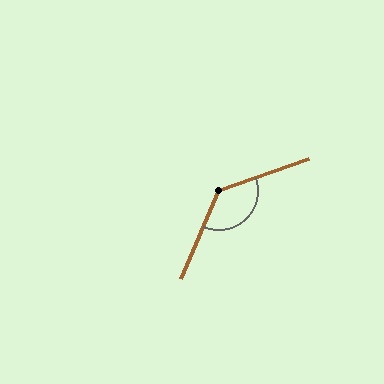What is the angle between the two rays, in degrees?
Approximately 133 degrees.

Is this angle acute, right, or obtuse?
It is obtuse.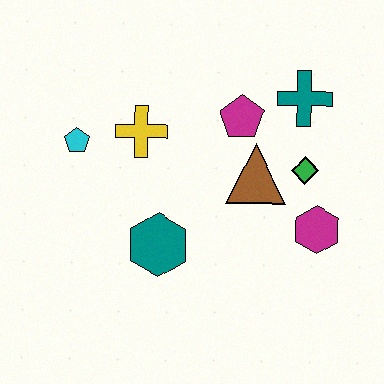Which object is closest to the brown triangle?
The green diamond is closest to the brown triangle.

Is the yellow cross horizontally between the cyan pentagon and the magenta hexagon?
Yes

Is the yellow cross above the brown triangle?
Yes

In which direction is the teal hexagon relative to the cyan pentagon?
The teal hexagon is below the cyan pentagon.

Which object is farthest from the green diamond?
The cyan pentagon is farthest from the green diamond.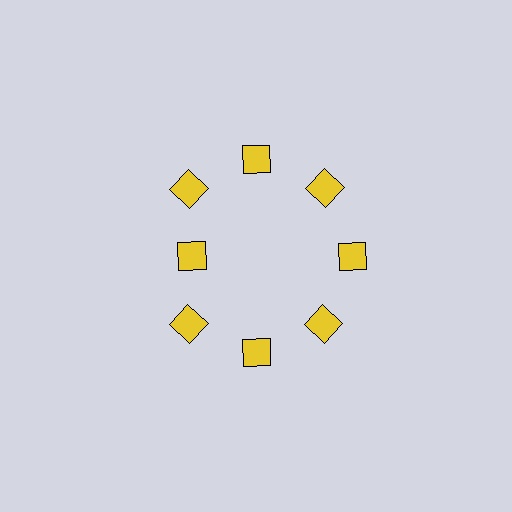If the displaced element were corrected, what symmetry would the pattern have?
It would have 8-fold rotational symmetry — the pattern would map onto itself every 45 degrees.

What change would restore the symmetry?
The symmetry would be restored by moving it outward, back onto the ring so that all 8 squares sit at equal angles and equal distance from the center.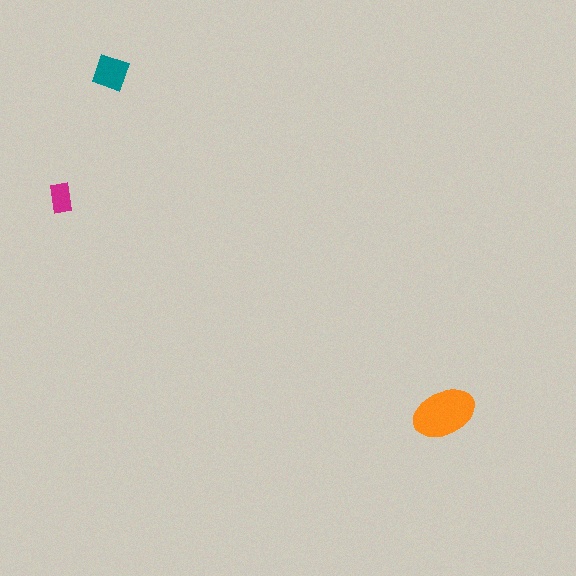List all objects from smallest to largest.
The magenta rectangle, the teal diamond, the orange ellipse.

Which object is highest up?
The teal diamond is topmost.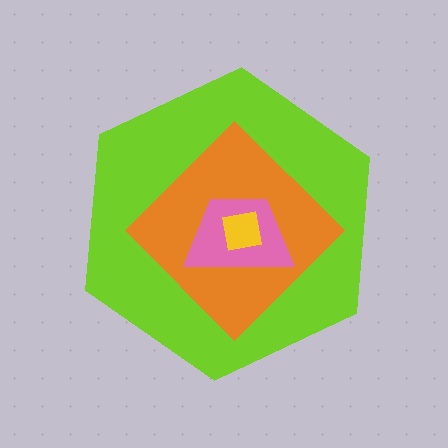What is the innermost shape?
The yellow square.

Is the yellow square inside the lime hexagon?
Yes.